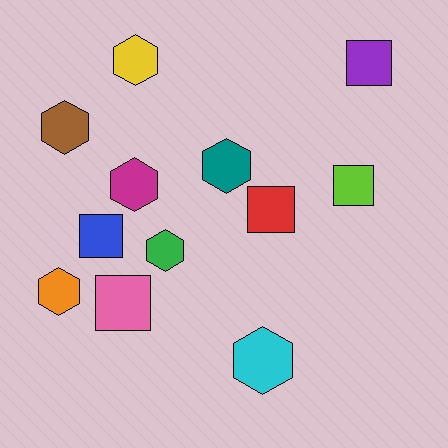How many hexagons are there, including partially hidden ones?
There are 7 hexagons.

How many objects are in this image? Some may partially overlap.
There are 12 objects.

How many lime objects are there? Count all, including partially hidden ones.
There is 1 lime object.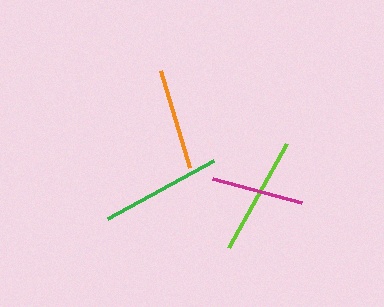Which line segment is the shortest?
The magenta line is the shortest at approximately 92 pixels.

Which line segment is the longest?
The green line is the longest at approximately 121 pixels.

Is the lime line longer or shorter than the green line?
The green line is longer than the lime line.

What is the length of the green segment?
The green segment is approximately 121 pixels long.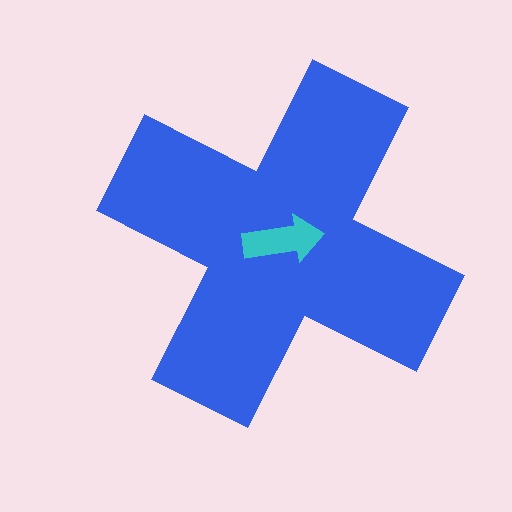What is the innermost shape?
The cyan arrow.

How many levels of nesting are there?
2.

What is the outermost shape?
The blue cross.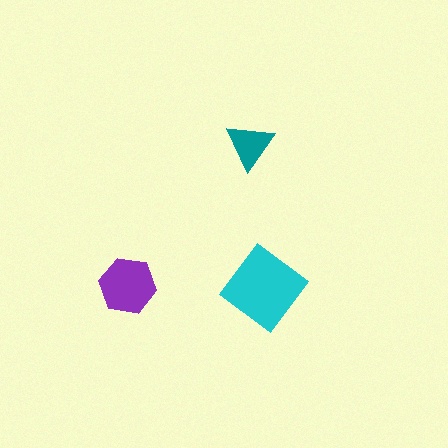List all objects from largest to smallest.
The cyan diamond, the purple hexagon, the teal triangle.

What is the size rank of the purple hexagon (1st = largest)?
2nd.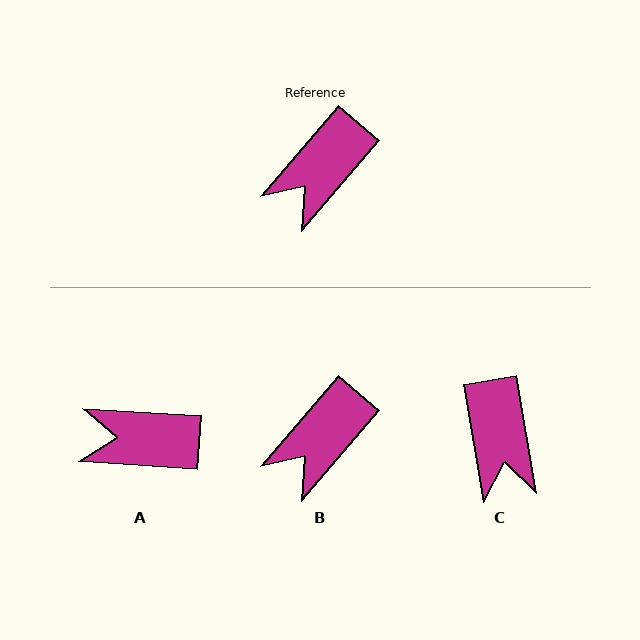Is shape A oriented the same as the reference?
No, it is off by about 53 degrees.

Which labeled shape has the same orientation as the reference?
B.